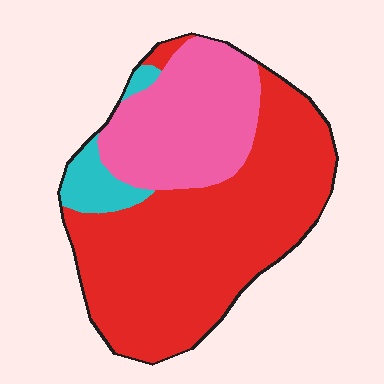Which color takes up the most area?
Red, at roughly 65%.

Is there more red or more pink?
Red.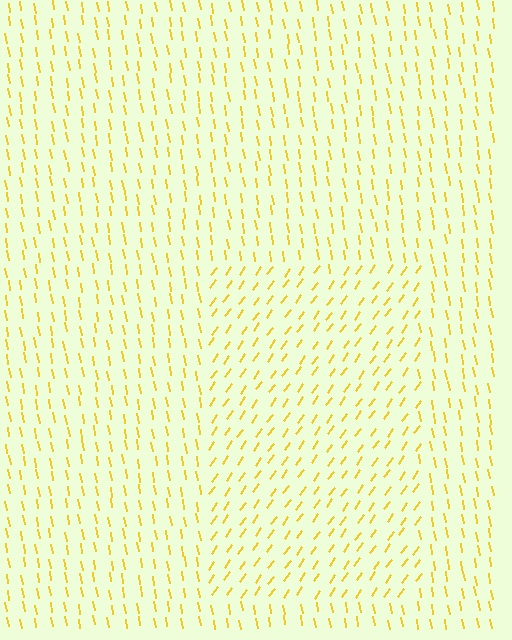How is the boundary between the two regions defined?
The boundary is defined purely by a change in line orientation (approximately 45 degrees difference). All lines are the same color and thickness.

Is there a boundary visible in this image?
Yes, there is a texture boundary formed by a change in line orientation.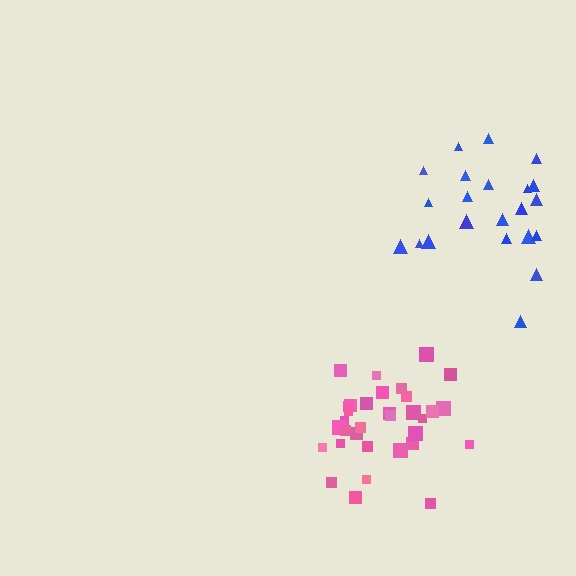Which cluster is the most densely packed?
Pink.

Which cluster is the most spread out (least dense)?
Blue.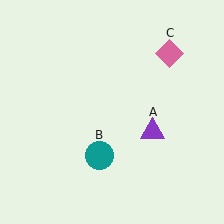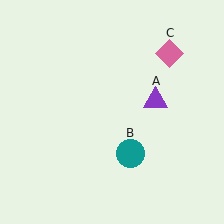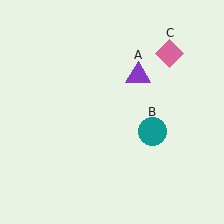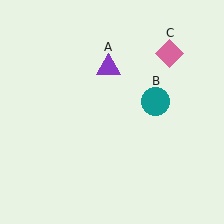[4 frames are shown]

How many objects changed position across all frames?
2 objects changed position: purple triangle (object A), teal circle (object B).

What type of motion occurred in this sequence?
The purple triangle (object A), teal circle (object B) rotated counterclockwise around the center of the scene.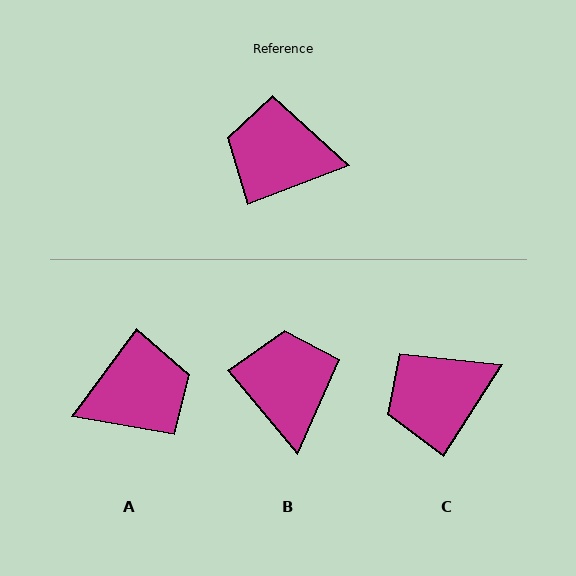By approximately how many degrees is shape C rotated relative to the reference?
Approximately 36 degrees counter-clockwise.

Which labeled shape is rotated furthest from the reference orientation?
A, about 148 degrees away.